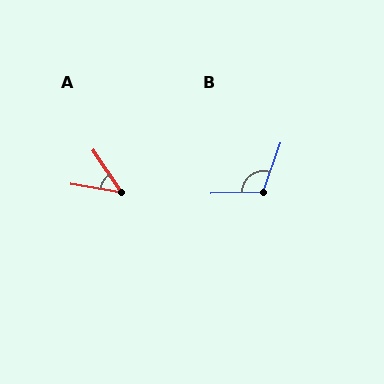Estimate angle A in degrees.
Approximately 46 degrees.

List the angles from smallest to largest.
A (46°), B (111°).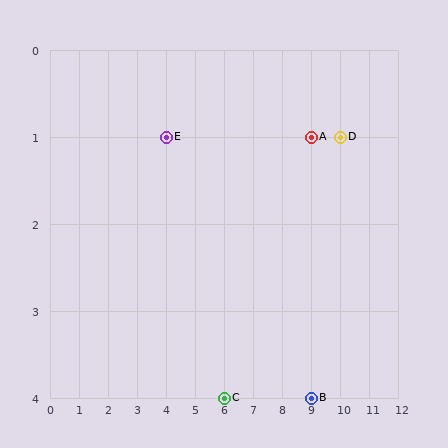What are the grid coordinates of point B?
Point B is at grid coordinates (9, 4).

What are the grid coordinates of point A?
Point A is at grid coordinates (9, 1).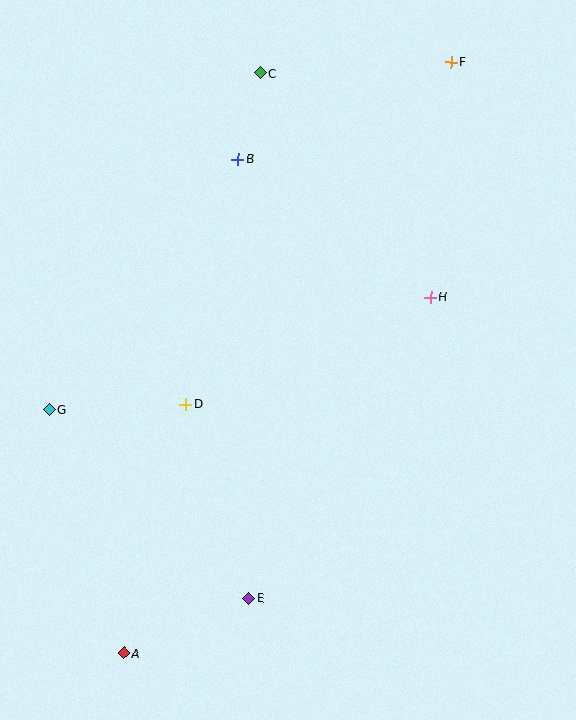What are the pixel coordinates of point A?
Point A is at (124, 653).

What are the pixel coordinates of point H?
Point H is at (430, 297).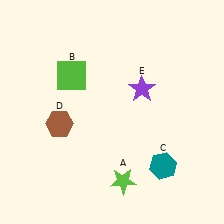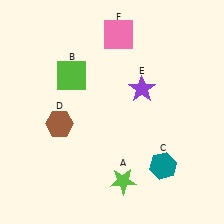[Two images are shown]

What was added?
A pink square (F) was added in Image 2.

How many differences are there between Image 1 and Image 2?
There is 1 difference between the two images.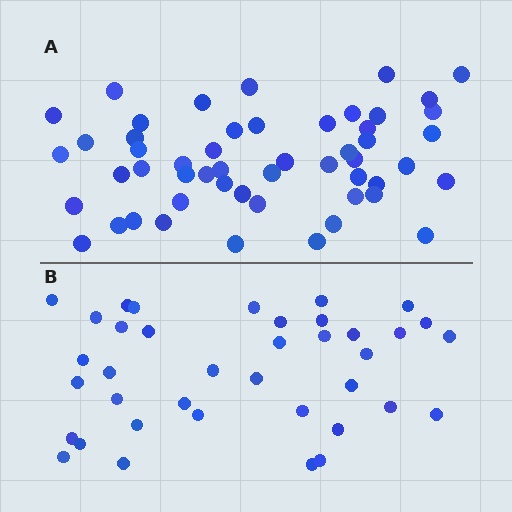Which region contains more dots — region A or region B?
Region A (the top region) has more dots.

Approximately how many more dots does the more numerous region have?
Region A has approximately 15 more dots than region B.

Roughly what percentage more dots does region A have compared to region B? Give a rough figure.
About 35% more.